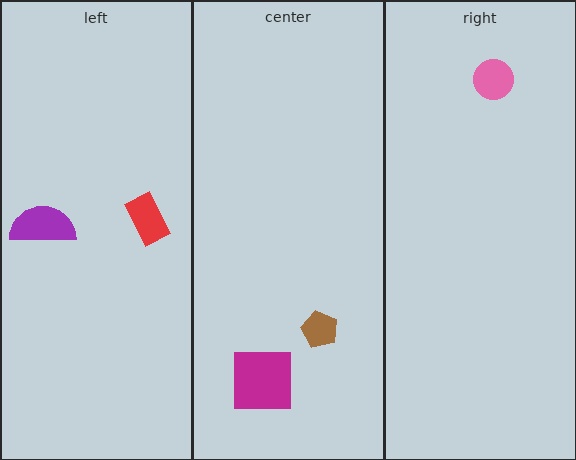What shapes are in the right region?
The pink circle.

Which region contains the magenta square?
The center region.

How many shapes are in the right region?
1.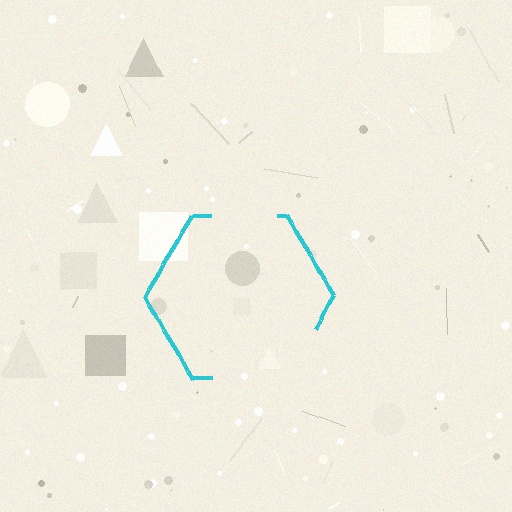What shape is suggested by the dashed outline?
The dashed outline suggests a hexagon.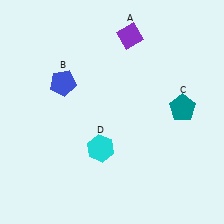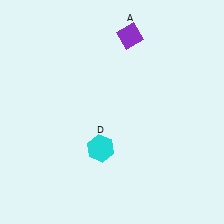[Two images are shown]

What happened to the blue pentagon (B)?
The blue pentagon (B) was removed in Image 2. It was in the top-left area of Image 1.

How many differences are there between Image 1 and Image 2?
There are 2 differences between the two images.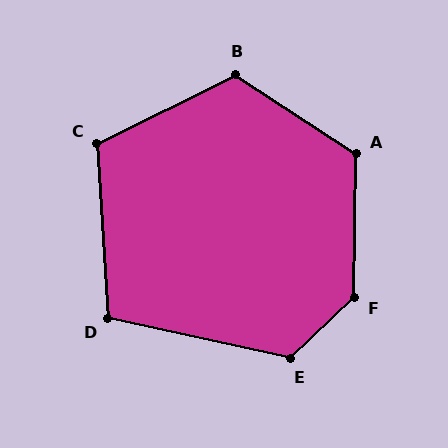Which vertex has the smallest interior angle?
D, at approximately 106 degrees.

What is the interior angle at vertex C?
Approximately 113 degrees (obtuse).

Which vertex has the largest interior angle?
F, at approximately 134 degrees.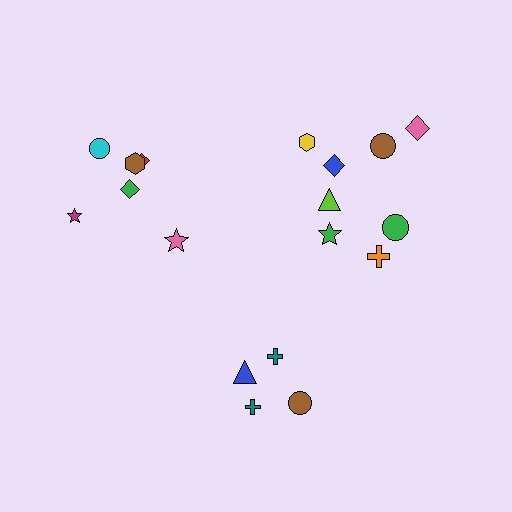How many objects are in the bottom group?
There are 4 objects.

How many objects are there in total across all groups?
There are 18 objects.